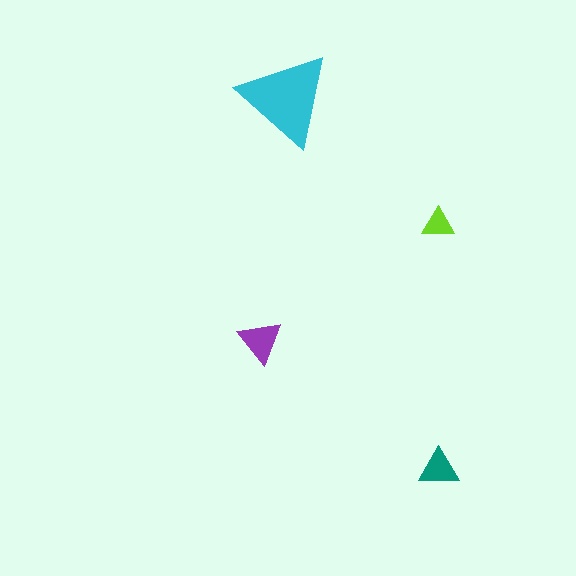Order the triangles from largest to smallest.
the cyan one, the purple one, the teal one, the lime one.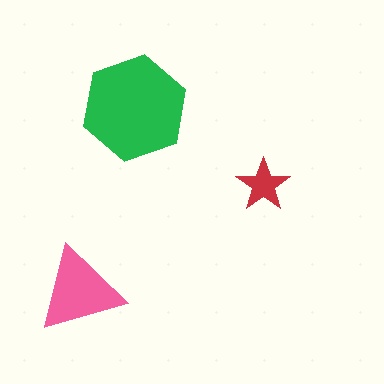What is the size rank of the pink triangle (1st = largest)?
2nd.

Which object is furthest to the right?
The red star is rightmost.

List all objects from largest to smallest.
The green hexagon, the pink triangle, the red star.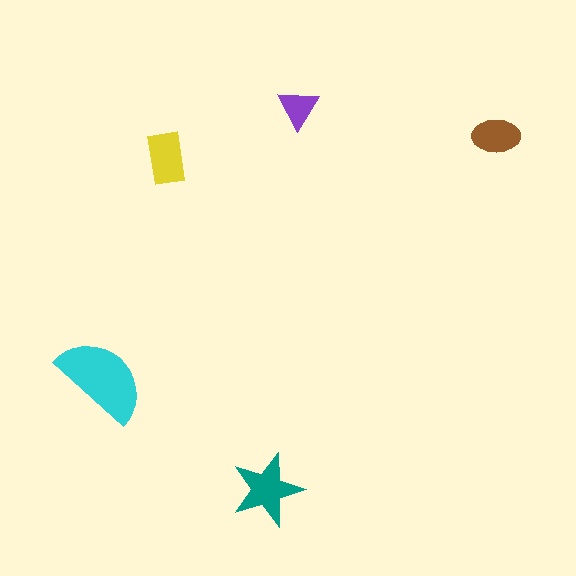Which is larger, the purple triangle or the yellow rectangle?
The yellow rectangle.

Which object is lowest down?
The teal star is bottommost.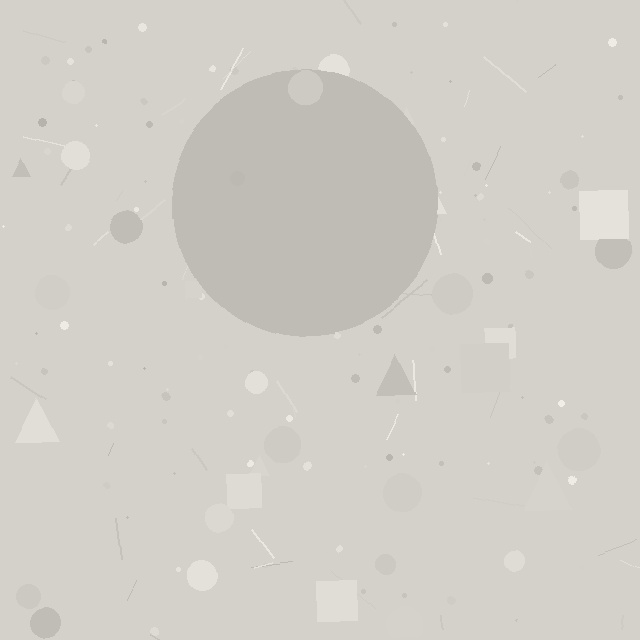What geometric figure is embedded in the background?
A circle is embedded in the background.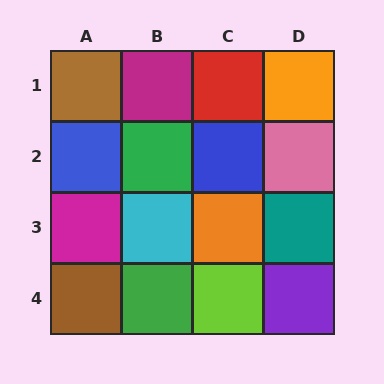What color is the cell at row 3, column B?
Cyan.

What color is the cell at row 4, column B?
Green.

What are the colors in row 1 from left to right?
Brown, magenta, red, orange.